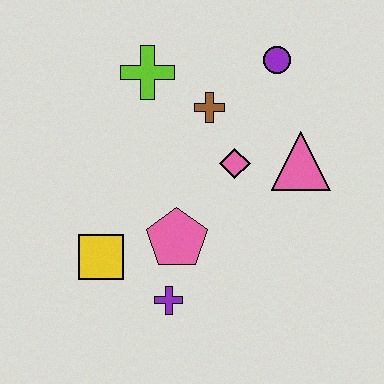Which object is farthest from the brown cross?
The purple cross is farthest from the brown cross.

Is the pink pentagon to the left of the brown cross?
Yes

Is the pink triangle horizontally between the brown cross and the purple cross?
No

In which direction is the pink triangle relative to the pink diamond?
The pink triangle is to the right of the pink diamond.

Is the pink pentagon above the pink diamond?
No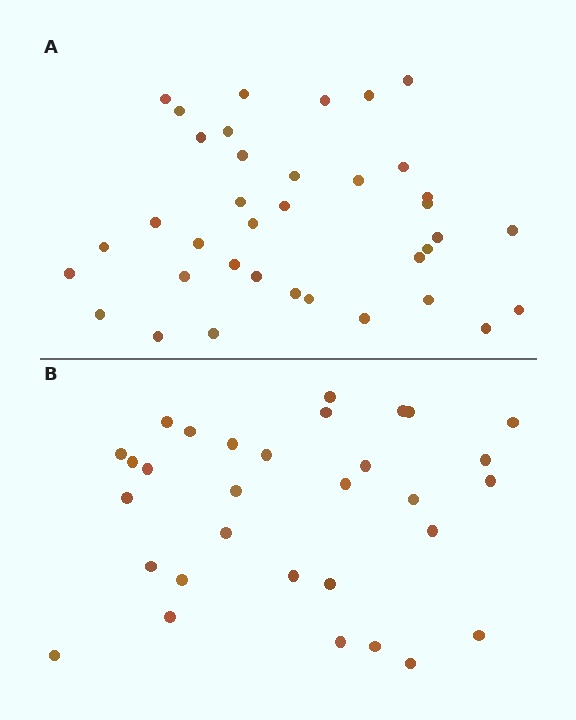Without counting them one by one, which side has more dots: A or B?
Region A (the top region) has more dots.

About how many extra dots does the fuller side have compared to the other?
Region A has about 6 more dots than region B.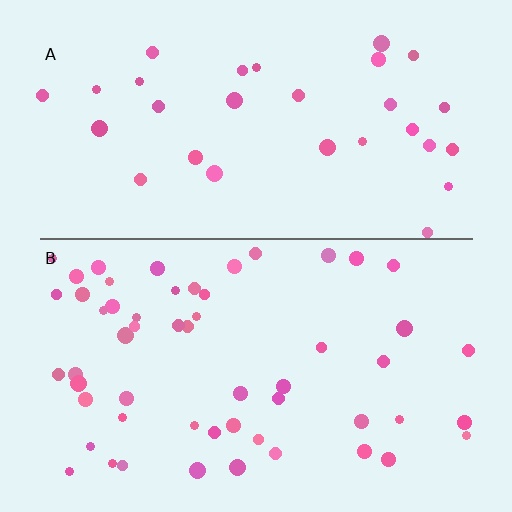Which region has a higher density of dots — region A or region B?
B (the bottom).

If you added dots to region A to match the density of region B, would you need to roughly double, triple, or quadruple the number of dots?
Approximately double.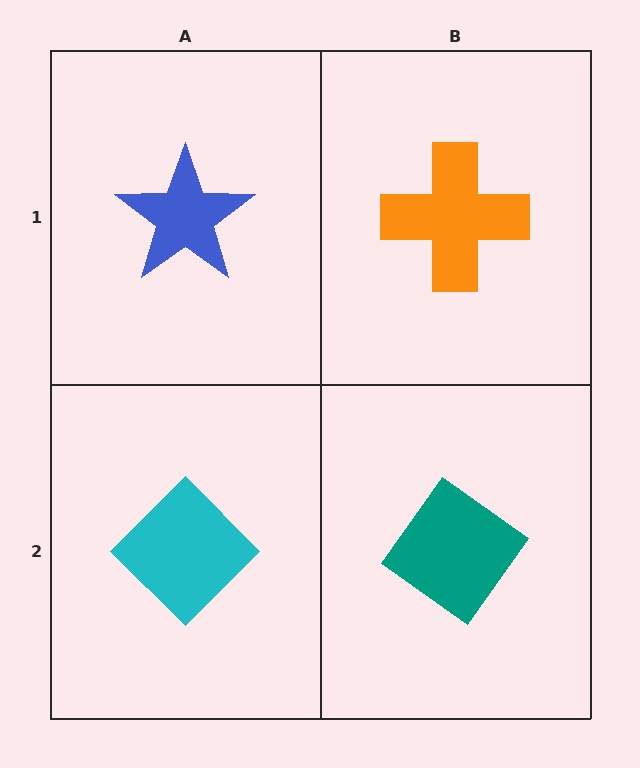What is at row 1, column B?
An orange cross.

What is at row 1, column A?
A blue star.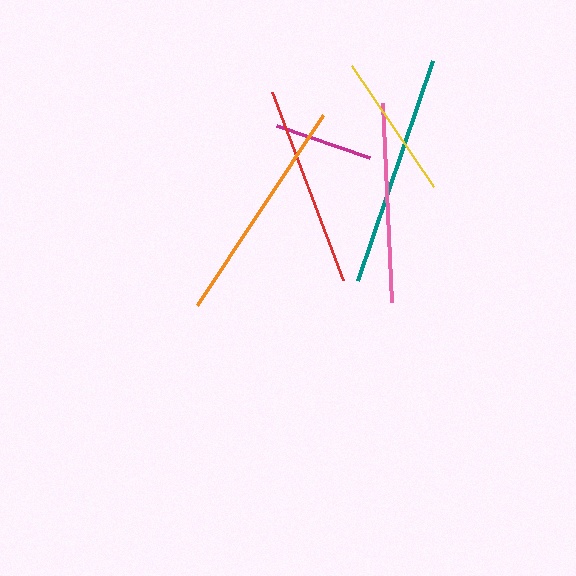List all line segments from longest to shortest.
From longest to shortest: teal, orange, red, pink, yellow, magenta.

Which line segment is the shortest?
The magenta line is the shortest at approximately 99 pixels.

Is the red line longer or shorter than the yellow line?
The red line is longer than the yellow line.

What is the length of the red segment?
The red segment is approximately 201 pixels long.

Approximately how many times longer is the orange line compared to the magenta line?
The orange line is approximately 2.3 times the length of the magenta line.